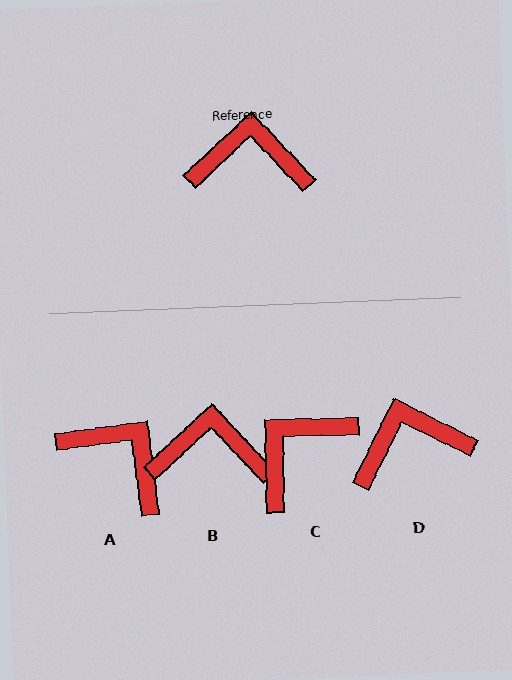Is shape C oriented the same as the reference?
No, it is off by about 48 degrees.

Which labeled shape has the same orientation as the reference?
B.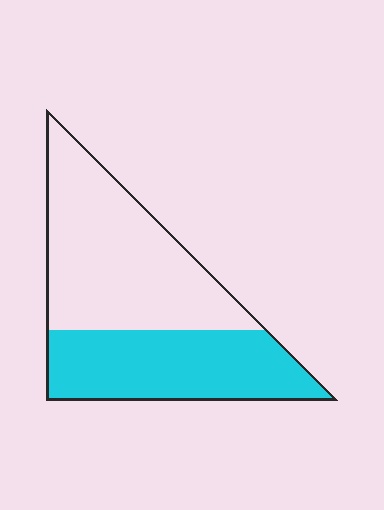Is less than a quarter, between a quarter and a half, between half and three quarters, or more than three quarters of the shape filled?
Between a quarter and a half.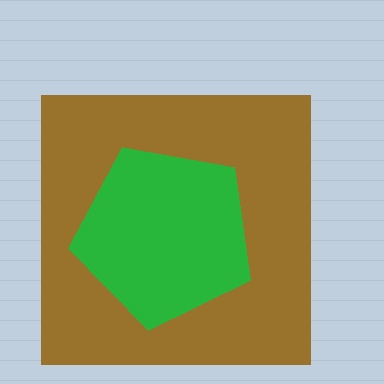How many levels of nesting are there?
2.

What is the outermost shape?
The brown square.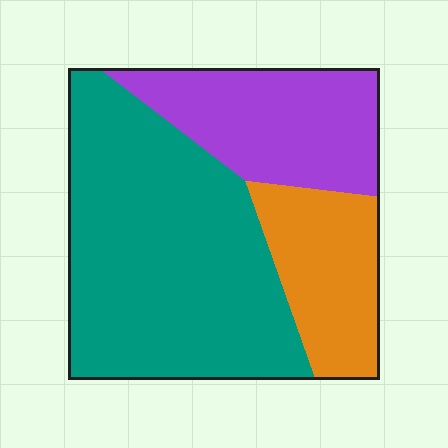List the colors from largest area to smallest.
From largest to smallest: teal, purple, orange.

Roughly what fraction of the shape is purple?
Purple takes up between a quarter and a half of the shape.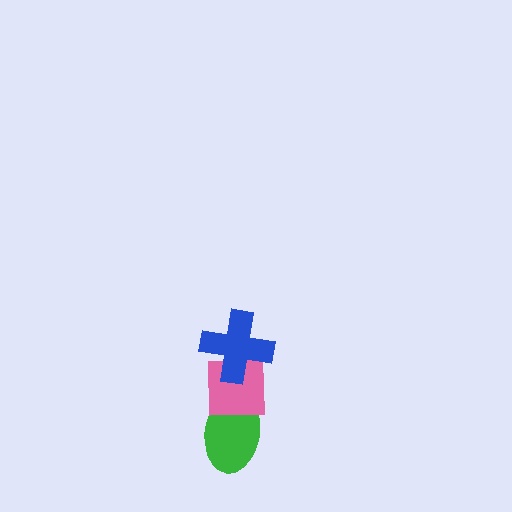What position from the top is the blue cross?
The blue cross is 1st from the top.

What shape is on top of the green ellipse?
The pink square is on top of the green ellipse.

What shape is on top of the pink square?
The blue cross is on top of the pink square.